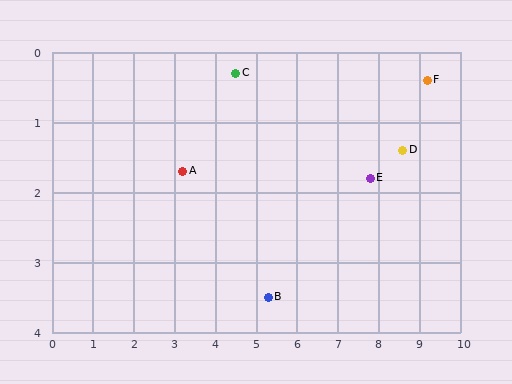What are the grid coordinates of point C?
Point C is at approximately (4.5, 0.3).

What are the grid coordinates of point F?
Point F is at approximately (9.2, 0.4).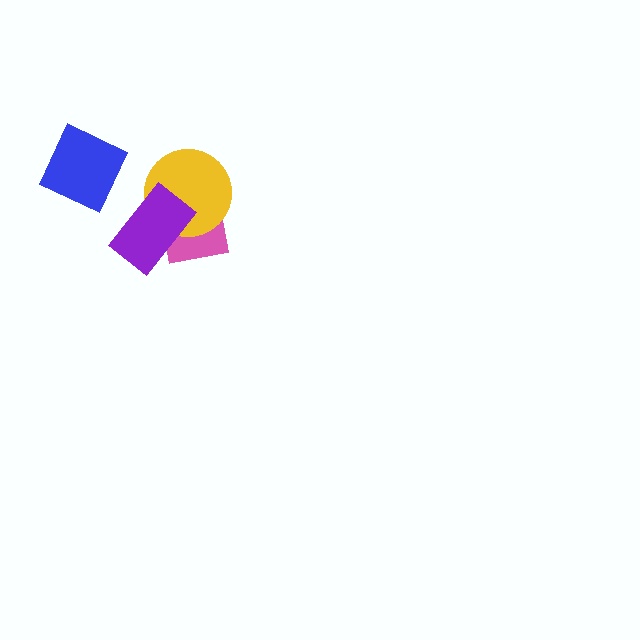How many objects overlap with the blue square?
0 objects overlap with the blue square.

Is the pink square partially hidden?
Yes, it is partially covered by another shape.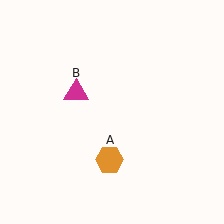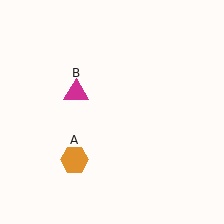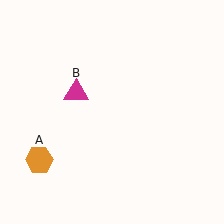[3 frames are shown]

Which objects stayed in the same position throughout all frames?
Magenta triangle (object B) remained stationary.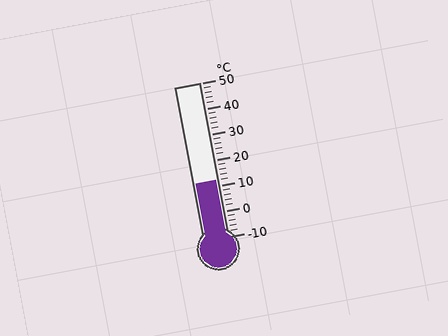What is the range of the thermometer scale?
The thermometer scale ranges from -10°C to 50°C.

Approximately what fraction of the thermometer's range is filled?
The thermometer is filled to approximately 35% of its range.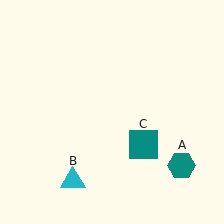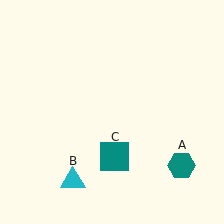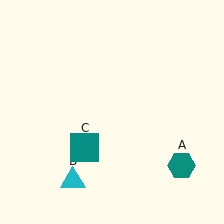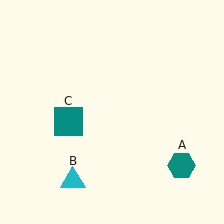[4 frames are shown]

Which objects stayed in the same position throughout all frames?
Teal hexagon (object A) and cyan triangle (object B) remained stationary.